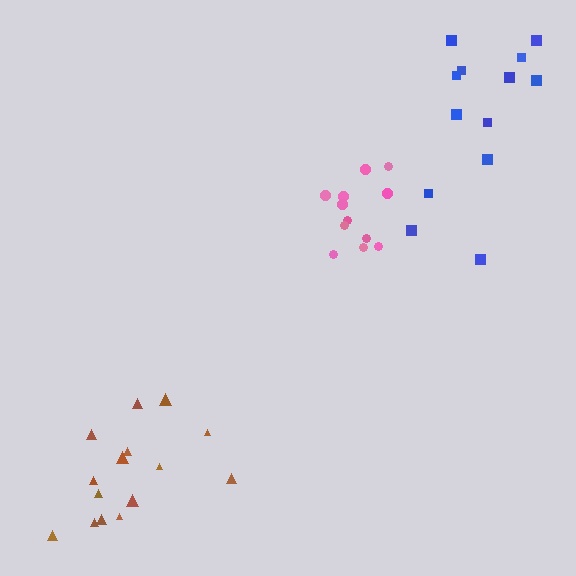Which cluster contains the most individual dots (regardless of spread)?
Brown (16).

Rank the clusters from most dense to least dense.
pink, brown, blue.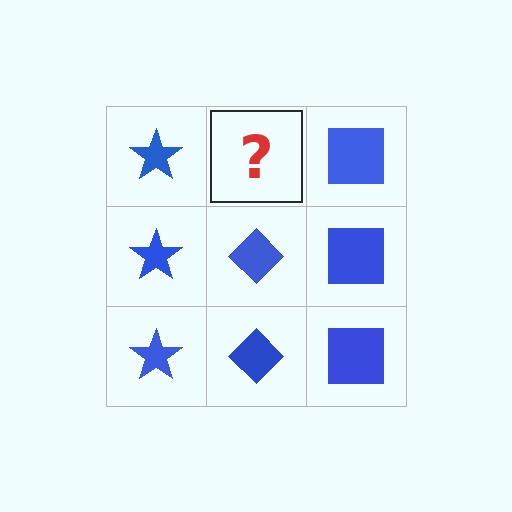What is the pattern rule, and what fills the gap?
The rule is that each column has a consistent shape. The gap should be filled with a blue diamond.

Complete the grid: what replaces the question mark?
The question mark should be replaced with a blue diamond.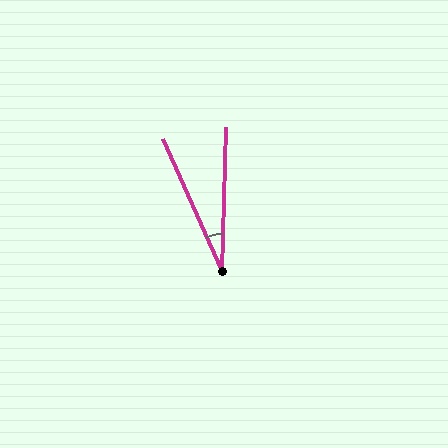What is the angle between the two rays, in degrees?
Approximately 26 degrees.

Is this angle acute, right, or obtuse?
It is acute.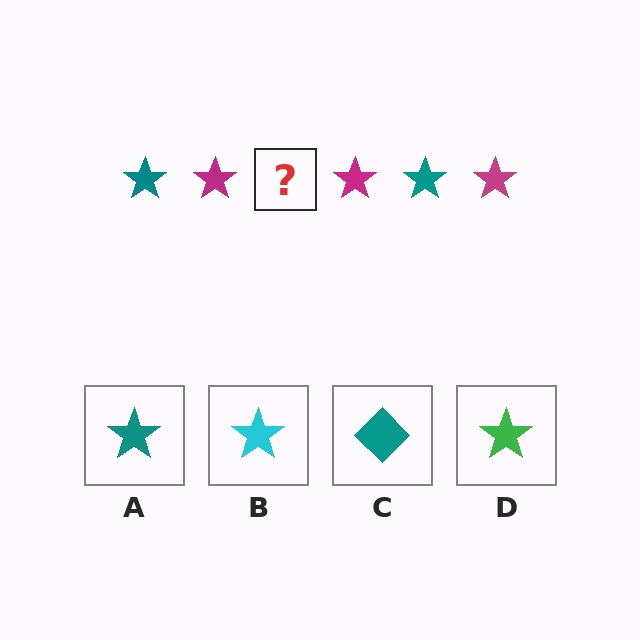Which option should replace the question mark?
Option A.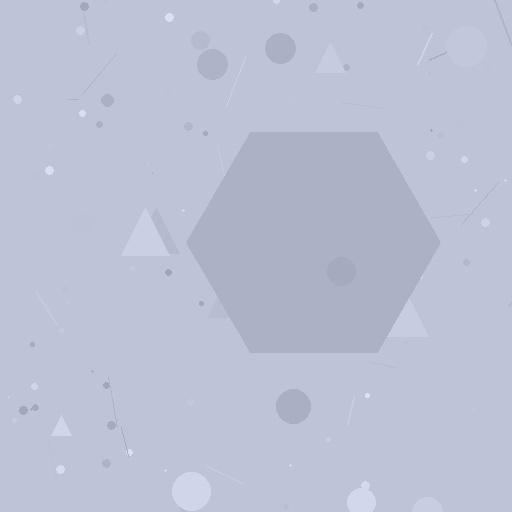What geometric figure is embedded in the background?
A hexagon is embedded in the background.